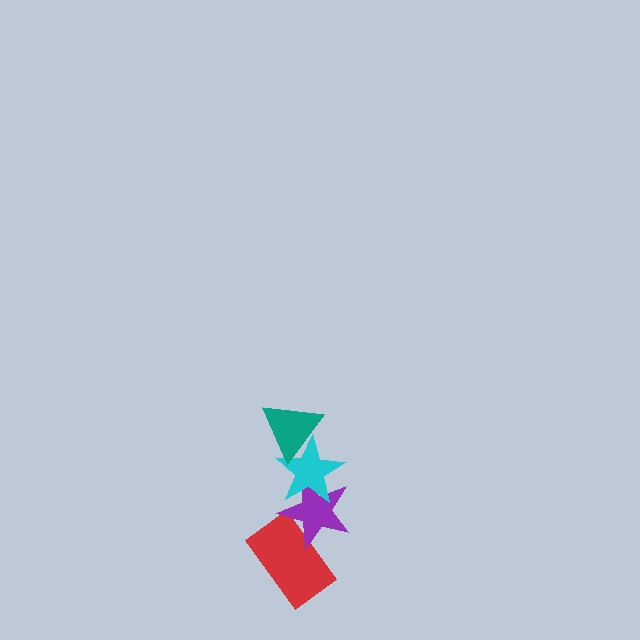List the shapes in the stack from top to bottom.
From top to bottom: the teal triangle, the cyan star, the purple star, the red rectangle.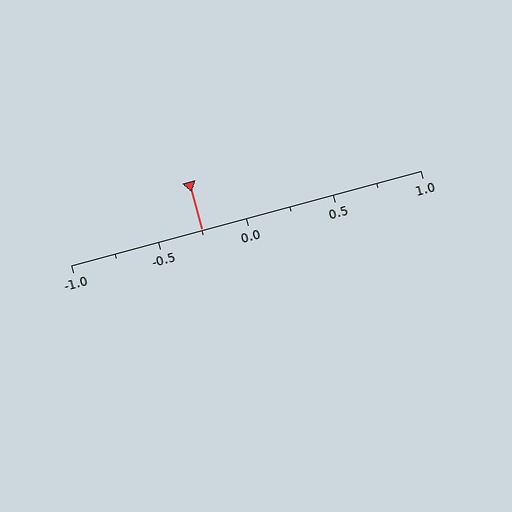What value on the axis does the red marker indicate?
The marker indicates approximately -0.25.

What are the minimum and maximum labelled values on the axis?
The axis runs from -1.0 to 1.0.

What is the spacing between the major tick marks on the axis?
The major ticks are spaced 0.5 apart.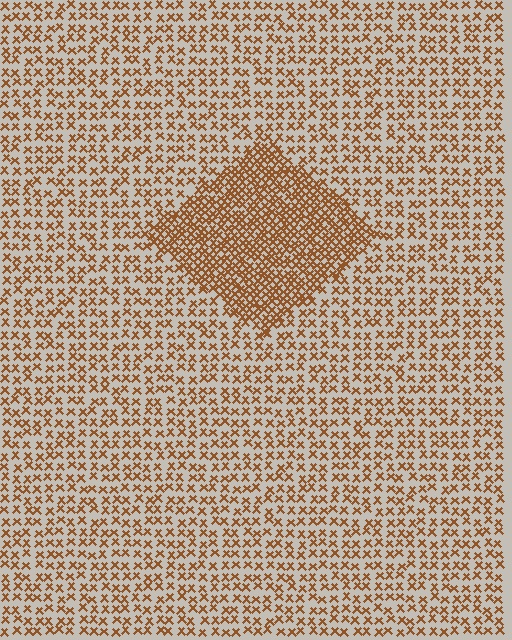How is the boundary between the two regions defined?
The boundary is defined by a change in element density (approximately 2.2x ratio). All elements are the same color, size, and shape.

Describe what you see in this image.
The image contains small brown elements arranged at two different densities. A diamond-shaped region is visible where the elements are more densely packed than the surrounding area.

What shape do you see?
I see a diamond.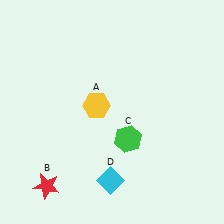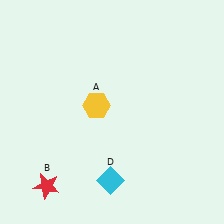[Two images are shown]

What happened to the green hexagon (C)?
The green hexagon (C) was removed in Image 2. It was in the bottom-right area of Image 1.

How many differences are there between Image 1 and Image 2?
There is 1 difference between the two images.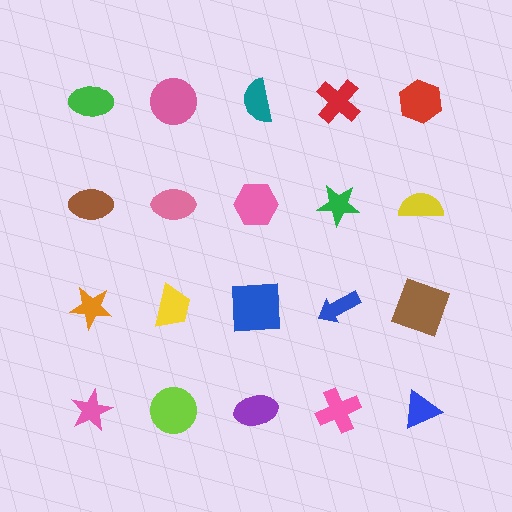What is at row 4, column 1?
A pink star.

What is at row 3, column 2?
A yellow trapezoid.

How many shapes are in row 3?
5 shapes.